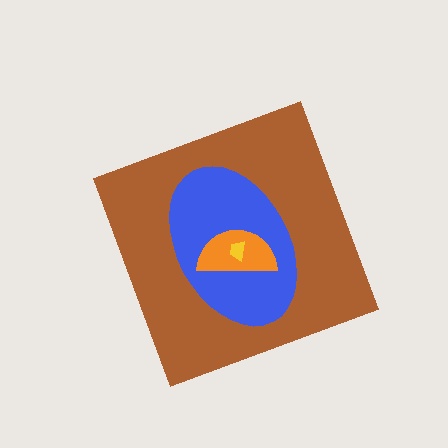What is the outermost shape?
The brown diamond.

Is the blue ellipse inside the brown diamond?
Yes.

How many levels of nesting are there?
4.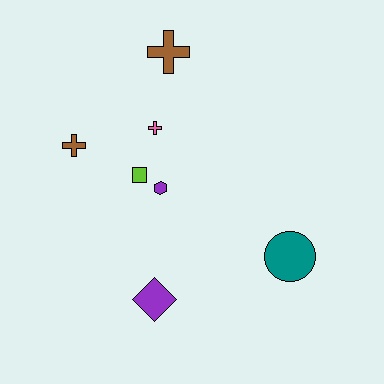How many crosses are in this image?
There are 3 crosses.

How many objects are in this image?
There are 7 objects.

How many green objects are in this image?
There are no green objects.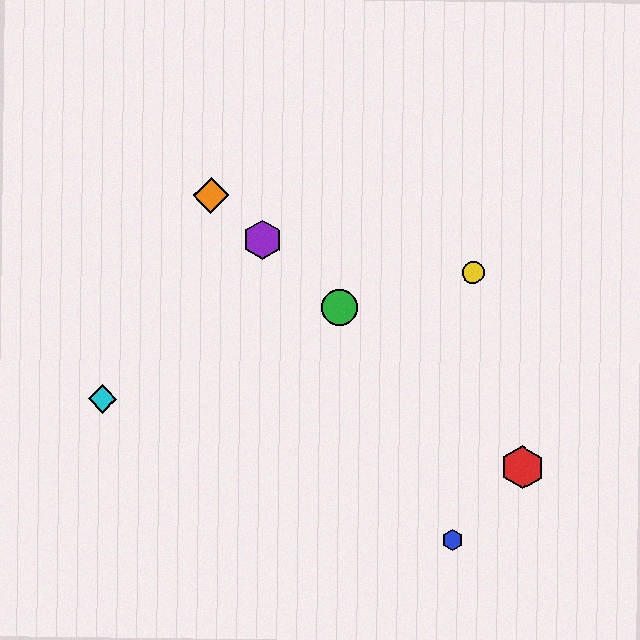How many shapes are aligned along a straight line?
4 shapes (the red hexagon, the green circle, the purple hexagon, the orange diamond) are aligned along a straight line.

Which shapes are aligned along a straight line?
The red hexagon, the green circle, the purple hexagon, the orange diamond are aligned along a straight line.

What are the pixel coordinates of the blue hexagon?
The blue hexagon is at (453, 540).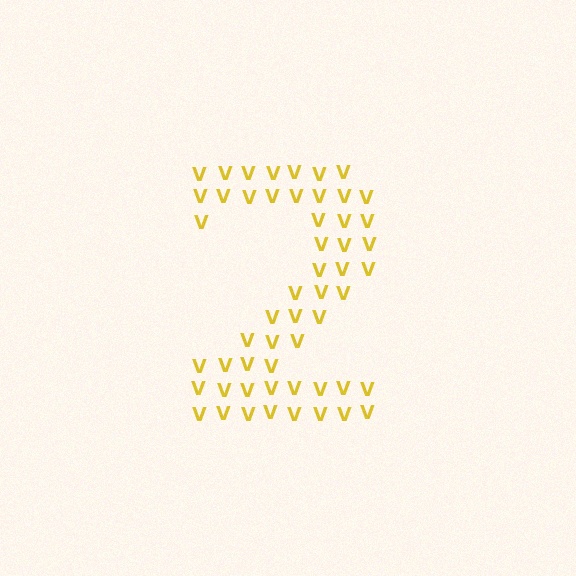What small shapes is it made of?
It is made of small letter V's.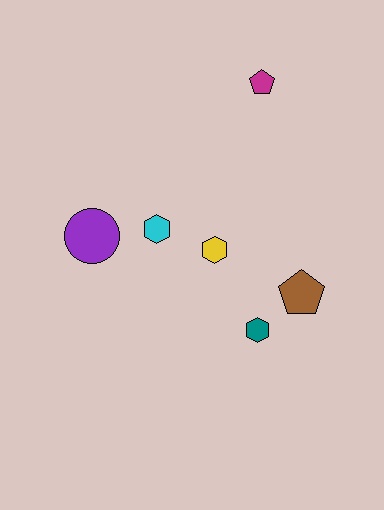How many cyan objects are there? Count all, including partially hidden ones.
There is 1 cyan object.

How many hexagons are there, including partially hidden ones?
There are 3 hexagons.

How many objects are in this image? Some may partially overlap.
There are 6 objects.